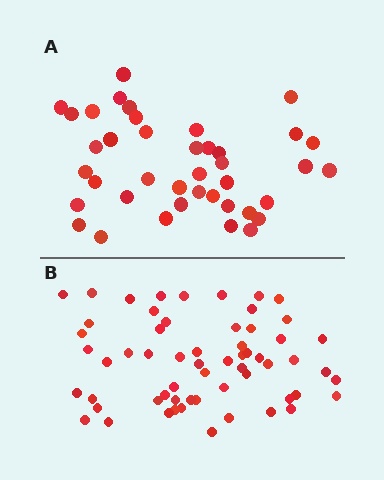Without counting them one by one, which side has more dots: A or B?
Region B (the bottom region) has more dots.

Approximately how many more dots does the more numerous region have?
Region B has approximately 20 more dots than region A.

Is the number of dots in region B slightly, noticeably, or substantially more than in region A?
Region B has substantially more. The ratio is roughly 1.5 to 1.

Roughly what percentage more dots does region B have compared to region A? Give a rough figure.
About 50% more.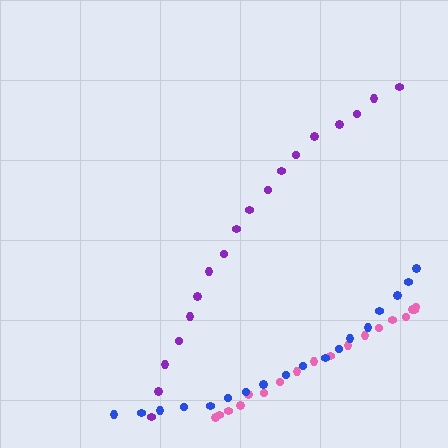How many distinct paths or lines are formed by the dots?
There are 3 distinct paths.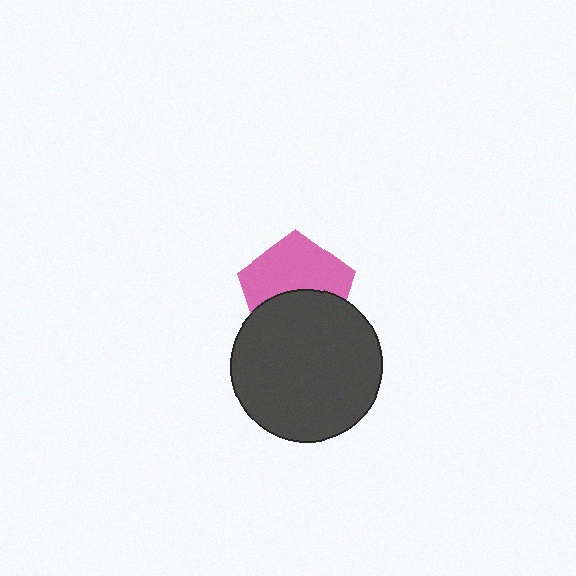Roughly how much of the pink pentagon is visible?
About half of it is visible (roughly 56%).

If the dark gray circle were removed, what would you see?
You would see the complete pink pentagon.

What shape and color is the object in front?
The object in front is a dark gray circle.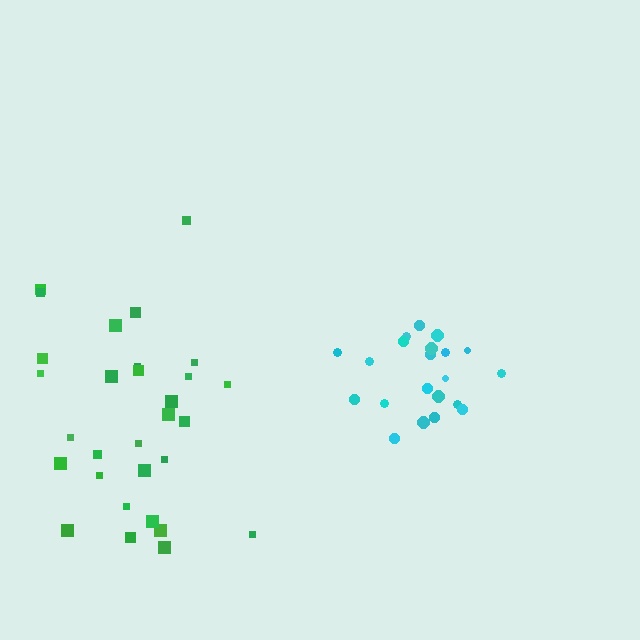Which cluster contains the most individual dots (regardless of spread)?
Green (30).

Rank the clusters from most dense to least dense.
cyan, green.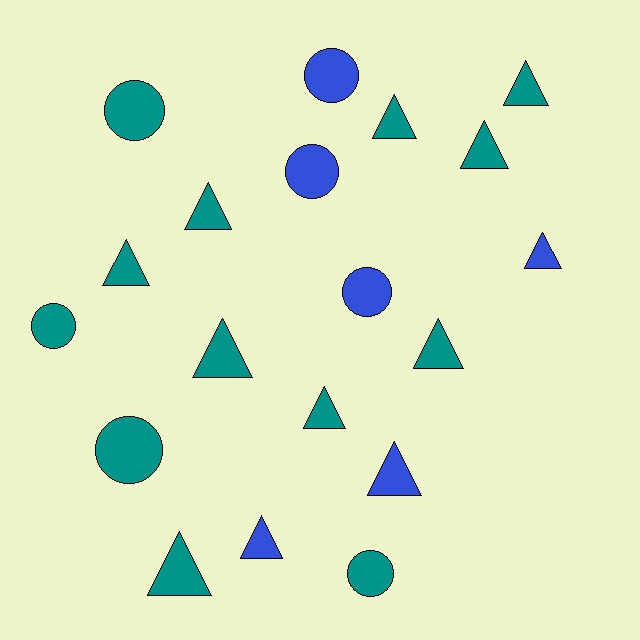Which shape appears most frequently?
Triangle, with 12 objects.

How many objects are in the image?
There are 19 objects.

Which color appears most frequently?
Teal, with 13 objects.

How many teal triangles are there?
There are 9 teal triangles.